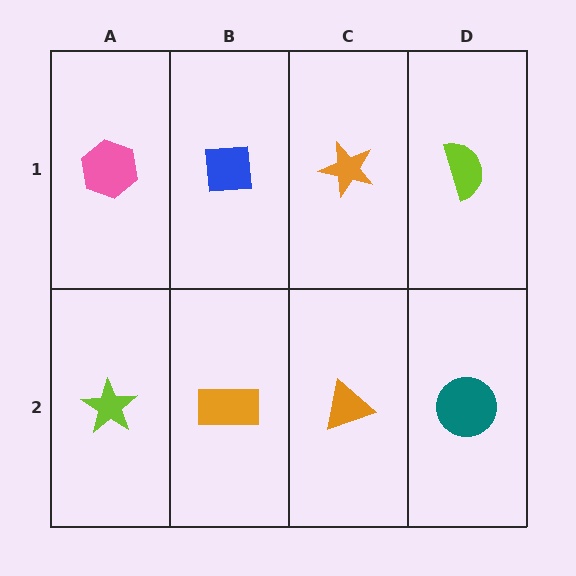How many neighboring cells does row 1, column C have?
3.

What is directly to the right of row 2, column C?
A teal circle.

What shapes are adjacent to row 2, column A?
A pink hexagon (row 1, column A), an orange rectangle (row 2, column B).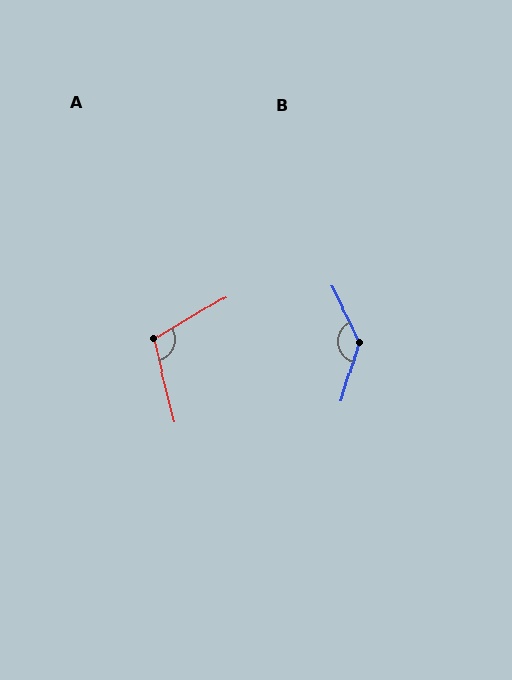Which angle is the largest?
B, at approximately 136 degrees.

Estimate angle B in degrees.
Approximately 136 degrees.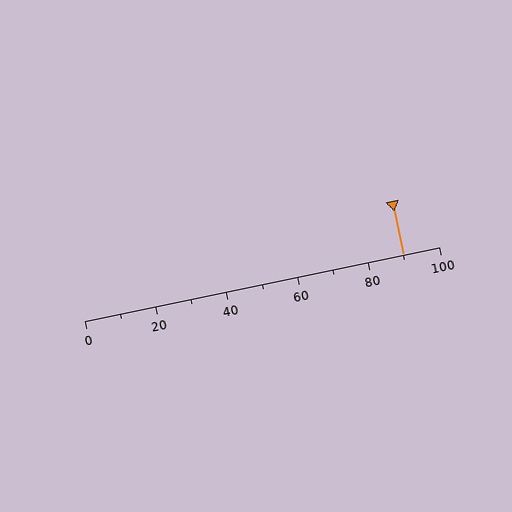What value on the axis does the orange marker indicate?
The marker indicates approximately 90.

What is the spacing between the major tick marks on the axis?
The major ticks are spaced 20 apart.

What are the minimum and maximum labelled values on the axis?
The axis runs from 0 to 100.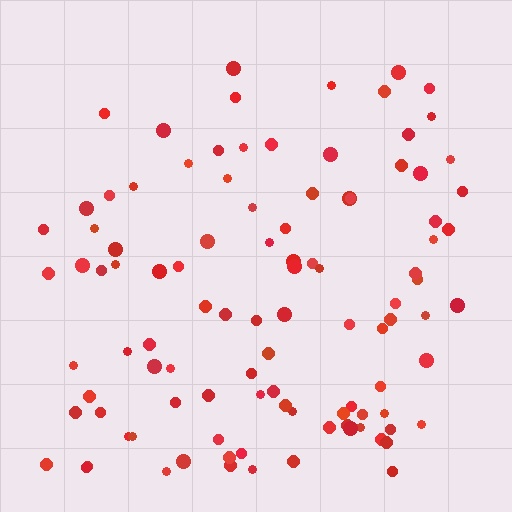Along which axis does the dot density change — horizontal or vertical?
Vertical.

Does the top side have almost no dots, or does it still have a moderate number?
Still a moderate number, just noticeably fewer than the bottom.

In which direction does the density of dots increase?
From top to bottom, with the bottom side densest.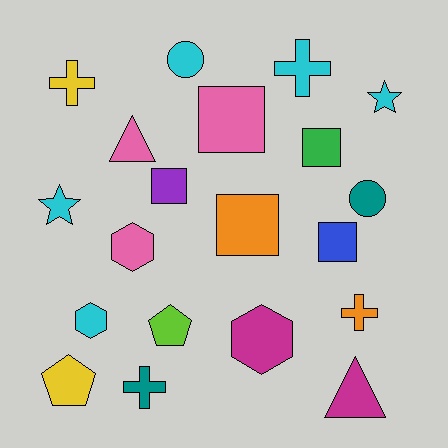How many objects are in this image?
There are 20 objects.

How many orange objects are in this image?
There are 2 orange objects.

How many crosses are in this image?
There are 4 crosses.